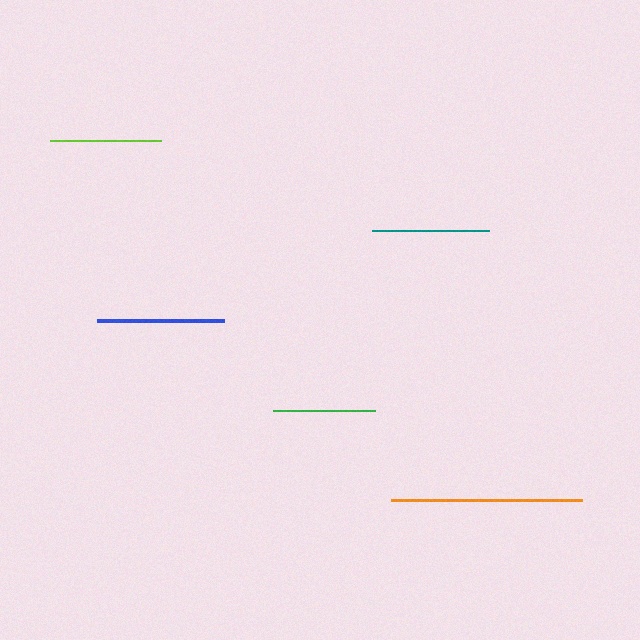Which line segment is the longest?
The orange line is the longest at approximately 192 pixels.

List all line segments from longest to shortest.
From longest to shortest: orange, blue, teal, lime, green.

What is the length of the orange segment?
The orange segment is approximately 192 pixels long.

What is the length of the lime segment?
The lime segment is approximately 110 pixels long.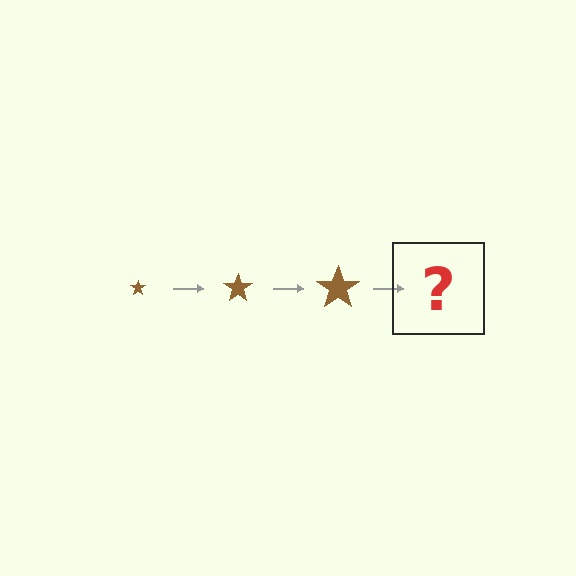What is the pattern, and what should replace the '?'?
The pattern is that the star gets progressively larger each step. The '?' should be a brown star, larger than the previous one.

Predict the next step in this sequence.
The next step is a brown star, larger than the previous one.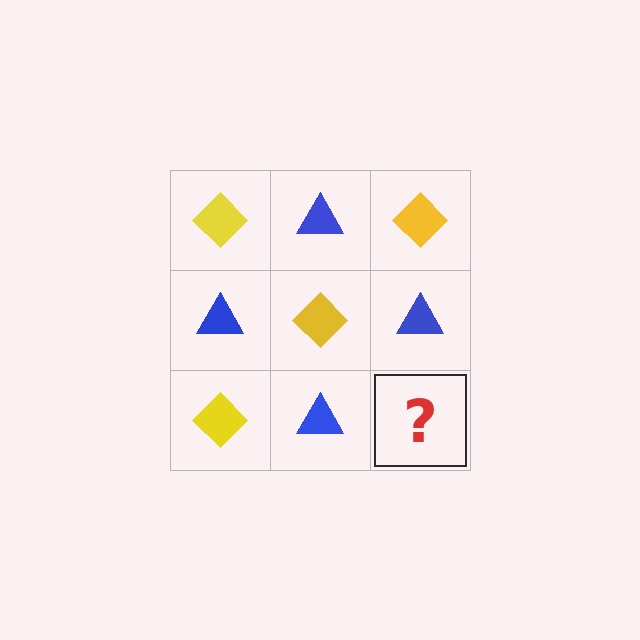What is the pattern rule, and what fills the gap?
The rule is that it alternates yellow diamond and blue triangle in a checkerboard pattern. The gap should be filled with a yellow diamond.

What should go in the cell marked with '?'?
The missing cell should contain a yellow diamond.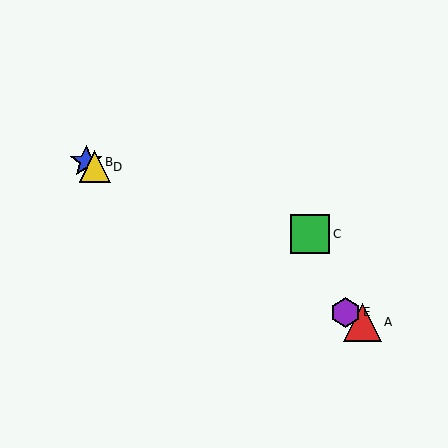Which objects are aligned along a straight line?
Objects A, B, D, E are aligned along a straight line.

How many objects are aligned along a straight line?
4 objects (A, B, D, E) are aligned along a straight line.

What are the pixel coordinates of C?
Object C is at (310, 234).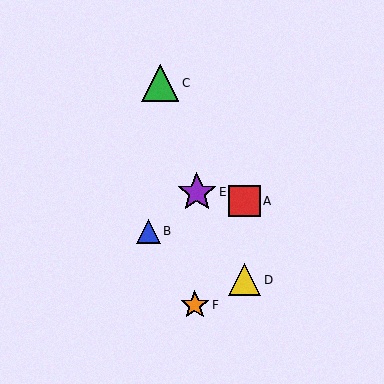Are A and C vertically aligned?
No, A is at x≈245 and C is at x≈160.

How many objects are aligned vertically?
2 objects (A, D) are aligned vertically.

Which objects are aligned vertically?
Objects A, D are aligned vertically.